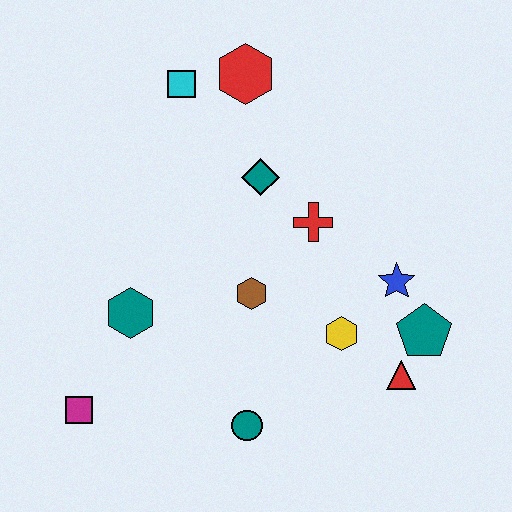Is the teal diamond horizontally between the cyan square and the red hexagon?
No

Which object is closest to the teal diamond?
The red cross is closest to the teal diamond.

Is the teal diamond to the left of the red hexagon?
No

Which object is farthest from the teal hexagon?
The teal pentagon is farthest from the teal hexagon.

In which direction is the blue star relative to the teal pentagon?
The blue star is above the teal pentagon.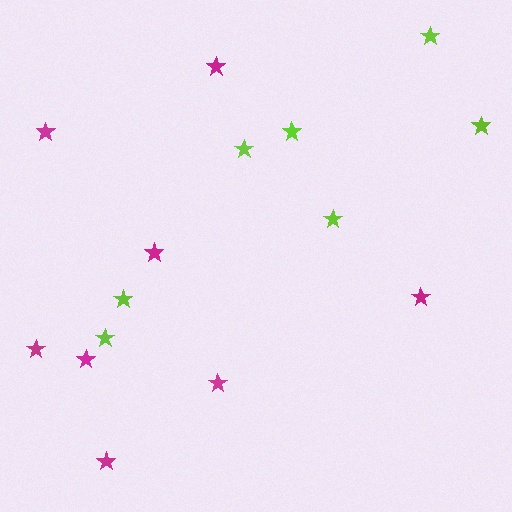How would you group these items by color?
There are 2 groups: one group of magenta stars (8) and one group of lime stars (7).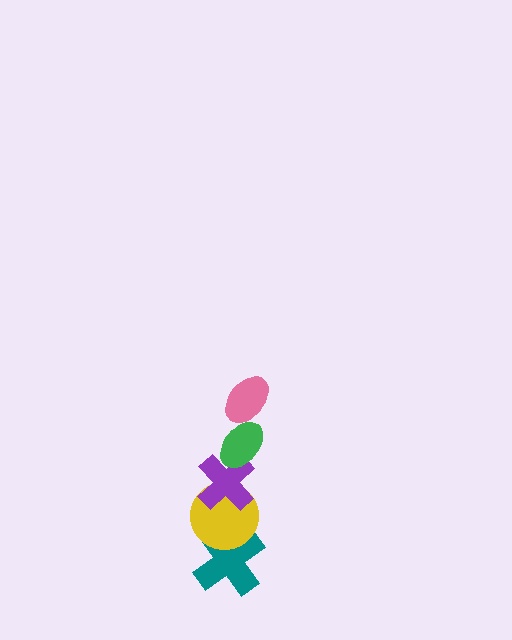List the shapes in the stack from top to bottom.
From top to bottom: the pink ellipse, the green ellipse, the purple cross, the yellow circle, the teal cross.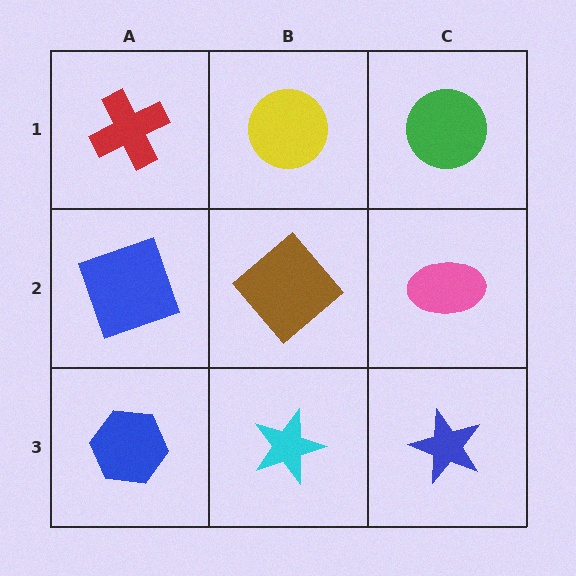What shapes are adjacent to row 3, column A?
A blue square (row 2, column A), a cyan star (row 3, column B).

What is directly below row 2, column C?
A blue star.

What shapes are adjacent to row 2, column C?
A green circle (row 1, column C), a blue star (row 3, column C), a brown diamond (row 2, column B).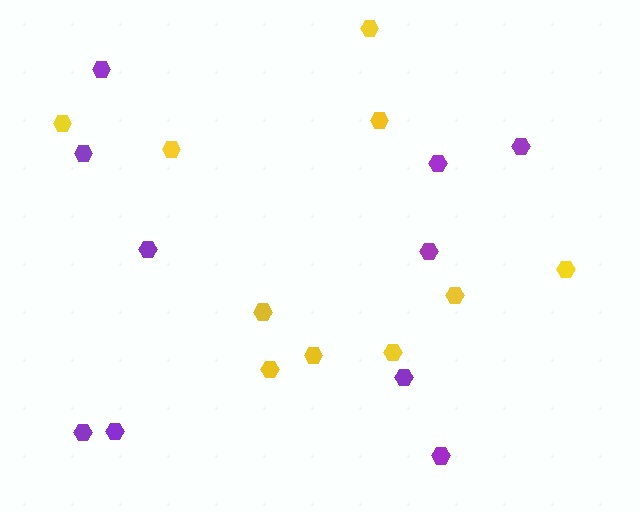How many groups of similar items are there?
There are 2 groups: one group of yellow hexagons (10) and one group of purple hexagons (10).